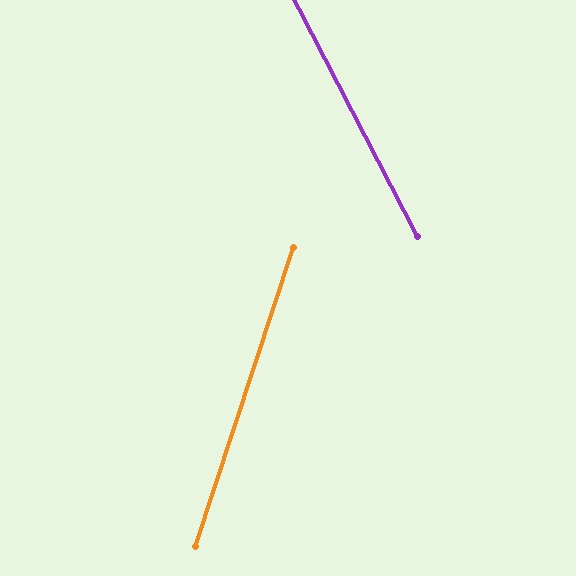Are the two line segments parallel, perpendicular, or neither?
Neither parallel nor perpendicular — they differ by about 45°.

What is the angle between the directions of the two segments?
Approximately 45 degrees.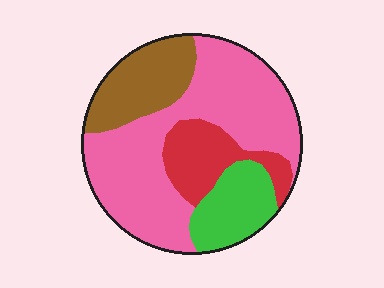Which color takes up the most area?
Pink, at roughly 55%.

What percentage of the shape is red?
Red takes up about one sixth (1/6) of the shape.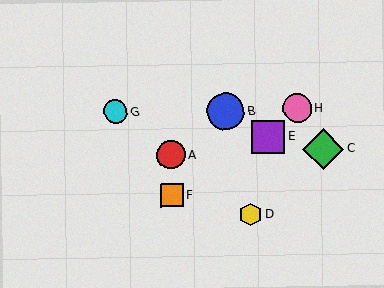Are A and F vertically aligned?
Yes, both are at x≈171.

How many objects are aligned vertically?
2 objects (A, F) are aligned vertically.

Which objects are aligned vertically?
Objects A, F are aligned vertically.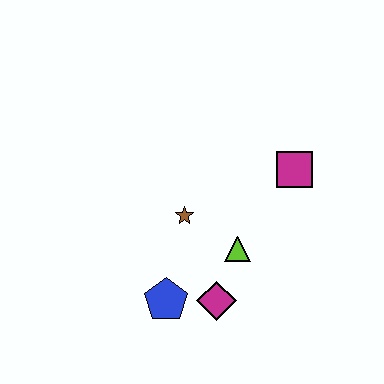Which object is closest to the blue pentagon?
The magenta diamond is closest to the blue pentagon.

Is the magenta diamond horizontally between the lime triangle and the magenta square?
No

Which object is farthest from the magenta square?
The blue pentagon is farthest from the magenta square.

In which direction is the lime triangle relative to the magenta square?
The lime triangle is below the magenta square.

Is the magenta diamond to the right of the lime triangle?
No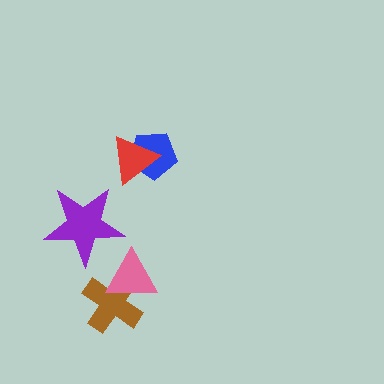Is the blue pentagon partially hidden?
Yes, it is partially covered by another shape.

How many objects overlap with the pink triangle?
1 object overlaps with the pink triangle.